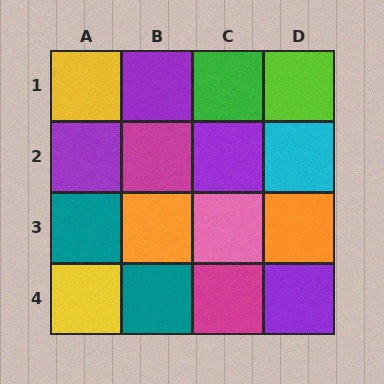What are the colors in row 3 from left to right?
Teal, orange, pink, orange.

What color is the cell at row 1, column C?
Green.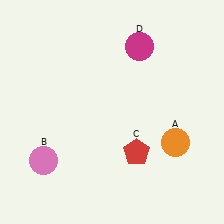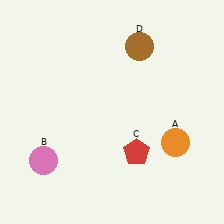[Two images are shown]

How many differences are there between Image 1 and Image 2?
There is 1 difference between the two images.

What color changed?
The circle (D) changed from magenta in Image 1 to brown in Image 2.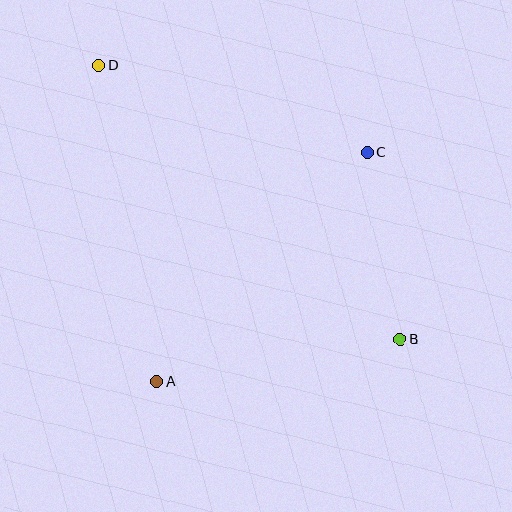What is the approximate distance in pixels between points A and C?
The distance between A and C is approximately 311 pixels.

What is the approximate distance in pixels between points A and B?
The distance between A and B is approximately 247 pixels.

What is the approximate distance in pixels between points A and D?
The distance between A and D is approximately 321 pixels.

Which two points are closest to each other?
Points B and C are closest to each other.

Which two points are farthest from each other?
Points B and D are farthest from each other.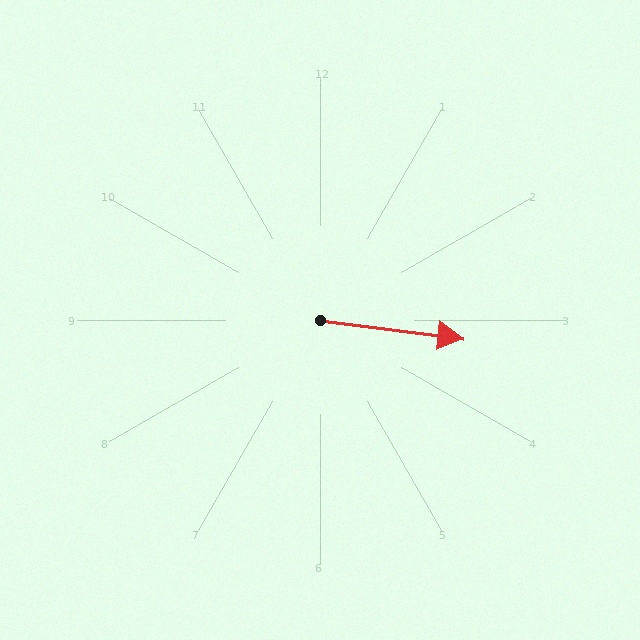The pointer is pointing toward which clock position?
Roughly 3 o'clock.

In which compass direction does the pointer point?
East.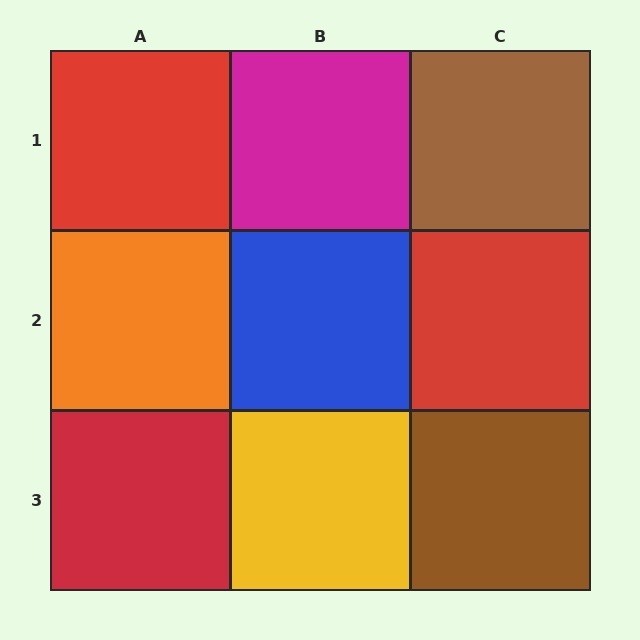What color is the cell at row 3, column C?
Brown.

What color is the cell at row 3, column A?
Red.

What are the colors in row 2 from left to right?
Orange, blue, red.